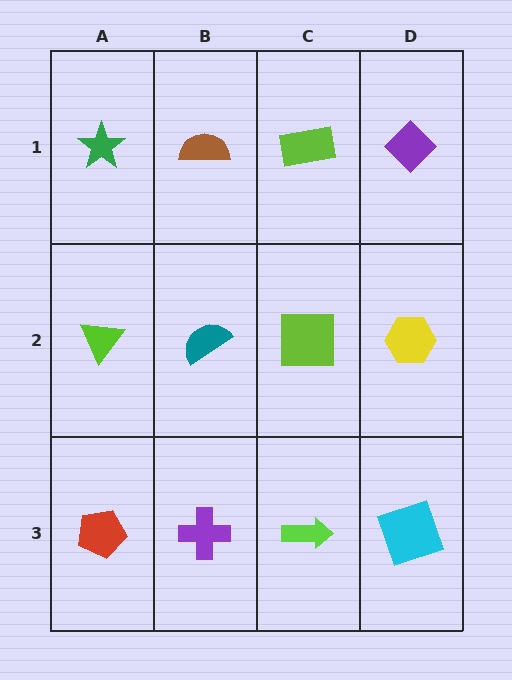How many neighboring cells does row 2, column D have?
3.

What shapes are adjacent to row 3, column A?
A lime triangle (row 2, column A), a purple cross (row 3, column B).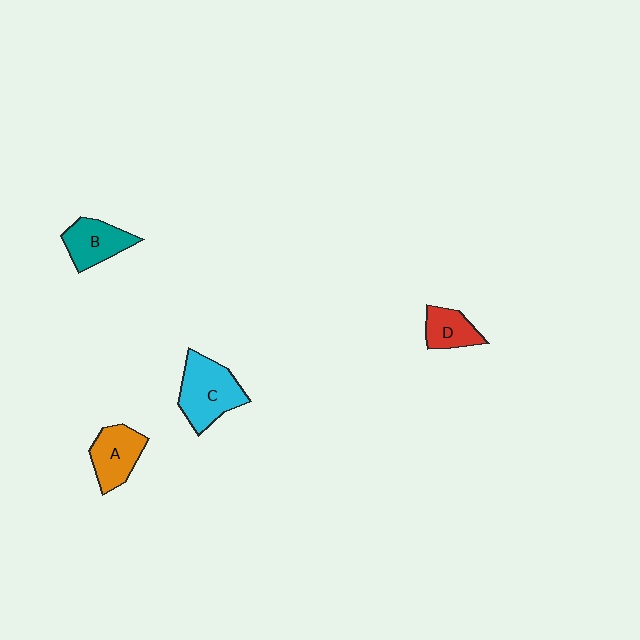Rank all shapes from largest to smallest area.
From largest to smallest: C (cyan), A (orange), B (teal), D (red).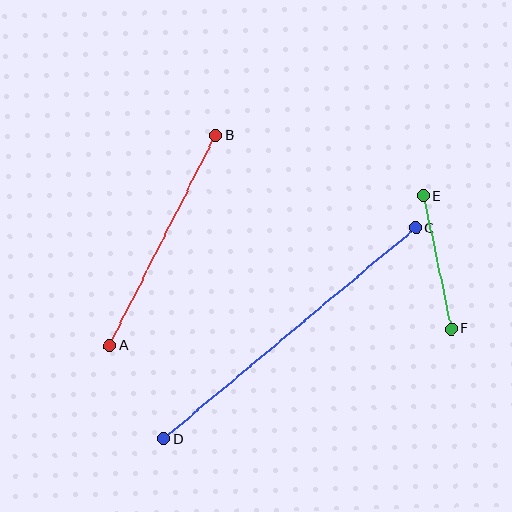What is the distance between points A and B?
The distance is approximately 236 pixels.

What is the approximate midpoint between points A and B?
The midpoint is at approximately (163, 240) pixels.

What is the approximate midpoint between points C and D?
The midpoint is at approximately (290, 334) pixels.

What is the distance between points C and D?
The distance is approximately 329 pixels.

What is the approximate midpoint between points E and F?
The midpoint is at approximately (437, 262) pixels.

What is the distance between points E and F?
The distance is approximately 136 pixels.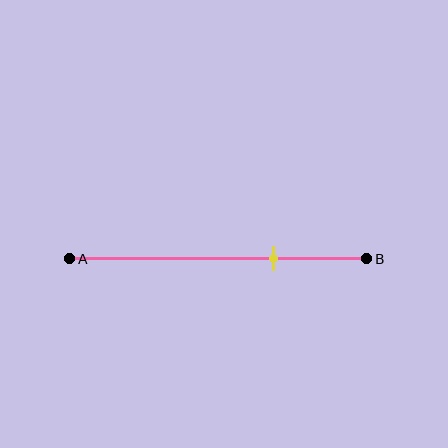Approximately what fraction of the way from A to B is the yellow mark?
The yellow mark is approximately 70% of the way from A to B.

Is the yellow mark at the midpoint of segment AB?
No, the mark is at about 70% from A, not at the 50% midpoint.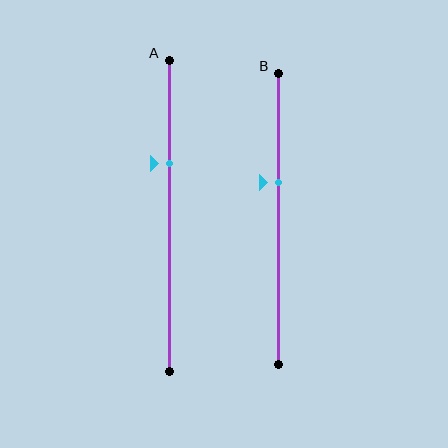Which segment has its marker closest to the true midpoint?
Segment B has its marker closest to the true midpoint.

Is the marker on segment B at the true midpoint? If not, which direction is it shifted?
No, the marker on segment B is shifted upward by about 12% of the segment length.